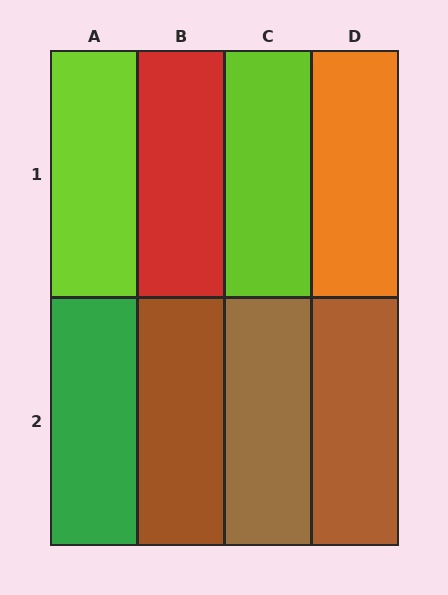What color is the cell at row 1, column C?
Lime.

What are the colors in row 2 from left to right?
Green, brown, brown, brown.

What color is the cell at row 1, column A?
Lime.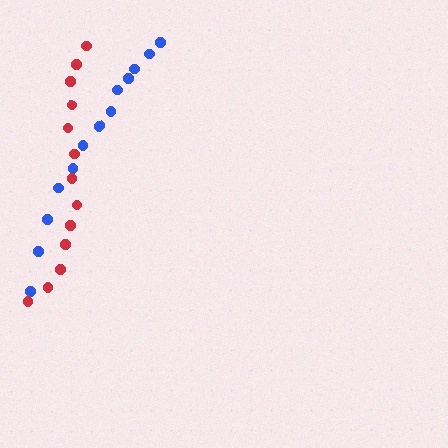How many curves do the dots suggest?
There are 2 distinct paths.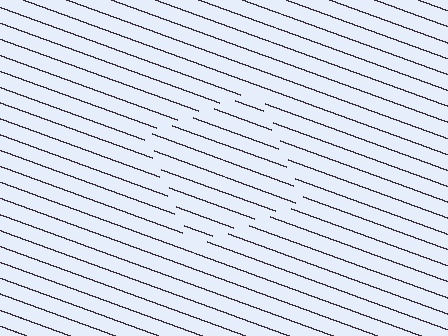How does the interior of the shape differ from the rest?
The interior of the shape contains the same grating, shifted by half a period — the contour is defined by the phase discontinuity where line-ends from the inner and outer gratings abut.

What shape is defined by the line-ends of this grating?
An illusory square. The interior of the shape contains the same grating, shifted by half a period — the contour is defined by the phase discontinuity where line-ends from the inner and outer gratings abut.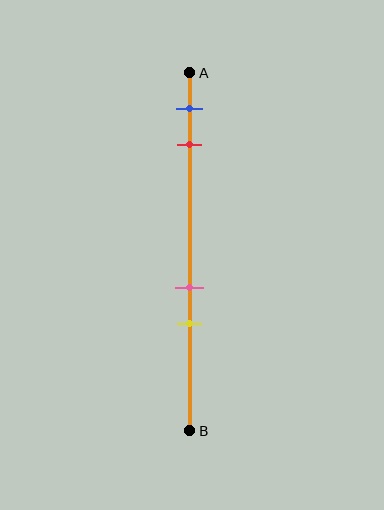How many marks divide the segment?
There are 4 marks dividing the segment.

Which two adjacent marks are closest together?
The pink and yellow marks are the closest adjacent pair.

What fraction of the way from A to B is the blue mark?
The blue mark is approximately 10% (0.1) of the way from A to B.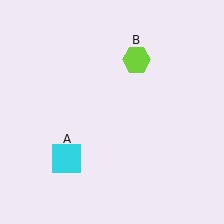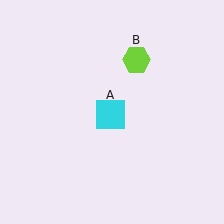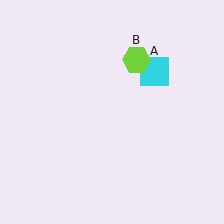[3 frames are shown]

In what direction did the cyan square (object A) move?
The cyan square (object A) moved up and to the right.